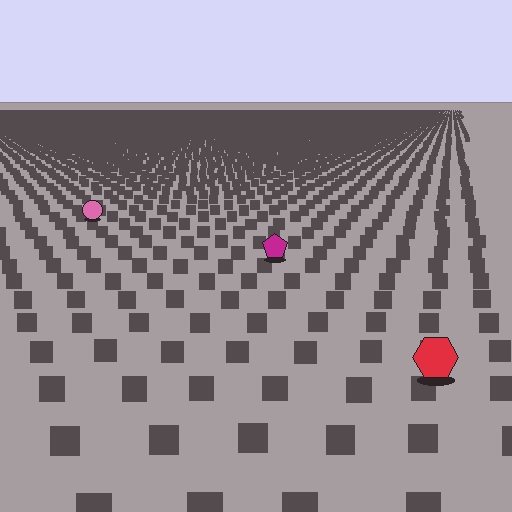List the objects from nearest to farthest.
From nearest to farthest: the red hexagon, the magenta pentagon, the pink circle.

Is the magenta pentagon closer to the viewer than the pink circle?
Yes. The magenta pentagon is closer — you can tell from the texture gradient: the ground texture is coarser near it.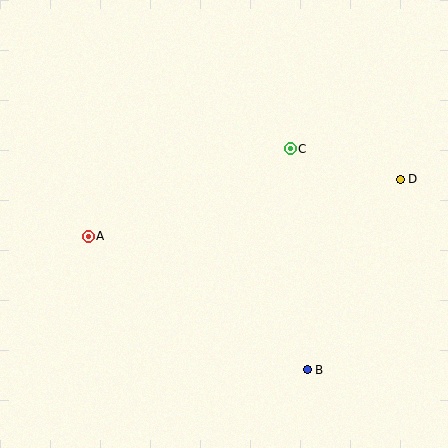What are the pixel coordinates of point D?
Point D is at (400, 179).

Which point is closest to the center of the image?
Point C at (290, 149) is closest to the center.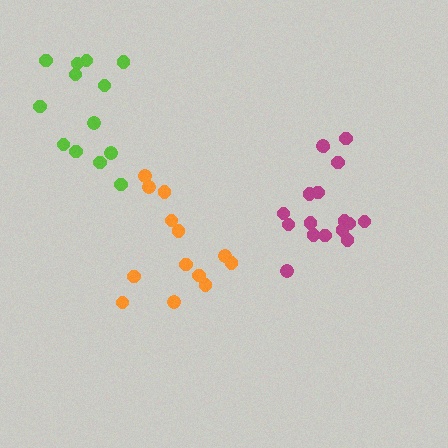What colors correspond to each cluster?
The clusters are colored: lime, magenta, orange.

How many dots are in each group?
Group 1: 13 dots, Group 2: 17 dots, Group 3: 13 dots (43 total).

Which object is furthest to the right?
The magenta cluster is rightmost.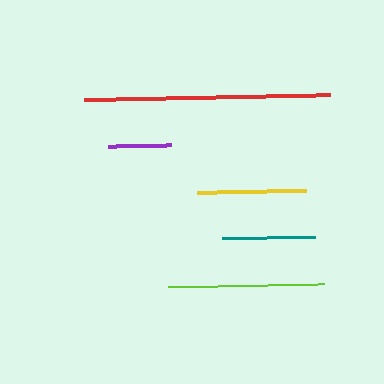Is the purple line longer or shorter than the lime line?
The lime line is longer than the purple line.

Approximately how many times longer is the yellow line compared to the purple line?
The yellow line is approximately 1.7 times the length of the purple line.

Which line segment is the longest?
The red line is the longest at approximately 247 pixels.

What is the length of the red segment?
The red segment is approximately 247 pixels long.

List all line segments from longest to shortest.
From longest to shortest: red, lime, yellow, teal, purple.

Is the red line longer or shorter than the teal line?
The red line is longer than the teal line.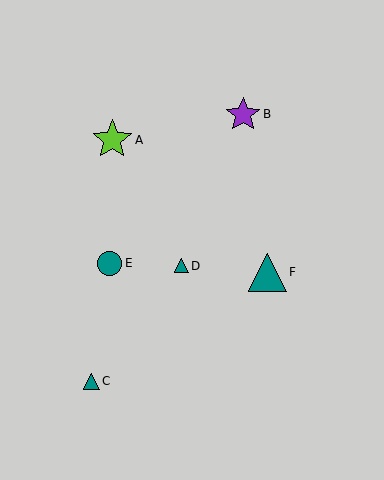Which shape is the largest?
The lime star (labeled A) is the largest.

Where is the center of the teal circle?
The center of the teal circle is at (110, 263).